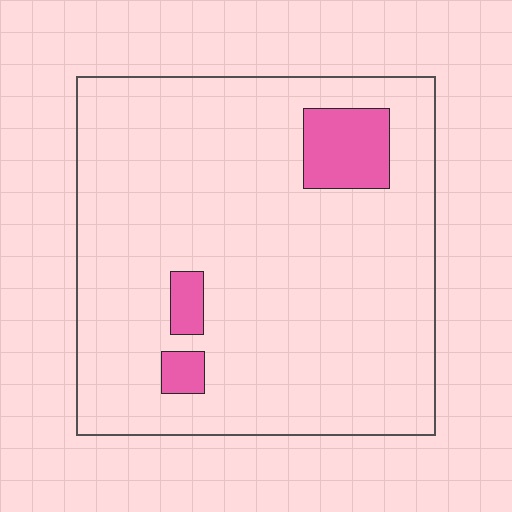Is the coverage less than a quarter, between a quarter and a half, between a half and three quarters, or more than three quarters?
Less than a quarter.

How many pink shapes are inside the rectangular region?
3.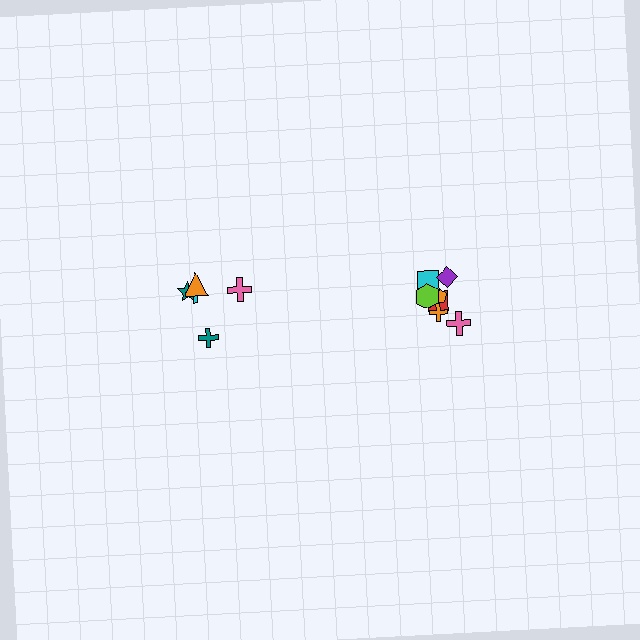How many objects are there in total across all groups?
There are 12 objects.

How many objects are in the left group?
There are 5 objects.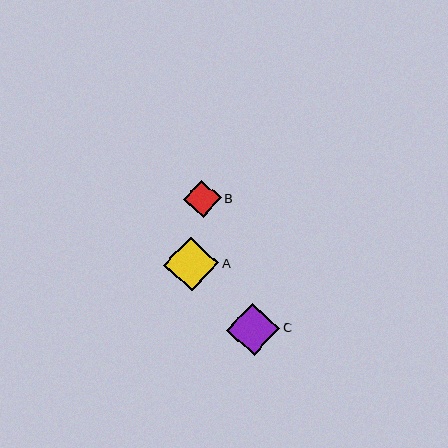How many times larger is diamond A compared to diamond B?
Diamond A is approximately 1.5 times the size of diamond B.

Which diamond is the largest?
Diamond A is the largest with a size of approximately 55 pixels.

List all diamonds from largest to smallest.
From largest to smallest: A, C, B.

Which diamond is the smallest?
Diamond B is the smallest with a size of approximately 37 pixels.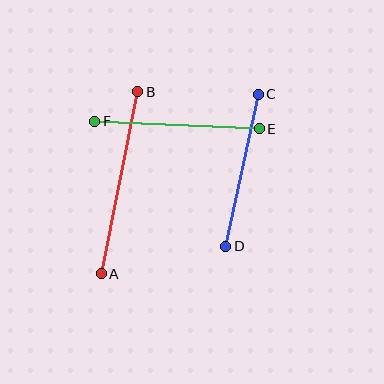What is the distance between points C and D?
The distance is approximately 155 pixels.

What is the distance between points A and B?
The distance is approximately 186 pixels.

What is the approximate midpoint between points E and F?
The midpoint is at approximately (177, 125) pixels.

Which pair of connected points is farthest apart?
Points A and B are farthest apart.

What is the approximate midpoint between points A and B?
The midpoint is at approximately (119, 183) pixels.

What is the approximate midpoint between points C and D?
The midpoint is at approximately (242, 170) pixels.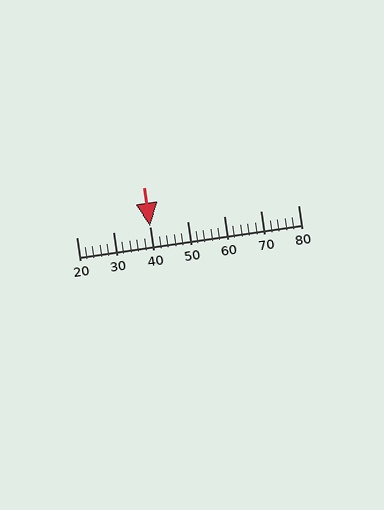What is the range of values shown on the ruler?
The ruler shows values from 20 to 80.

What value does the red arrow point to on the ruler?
The red arrow points to approximately 40.